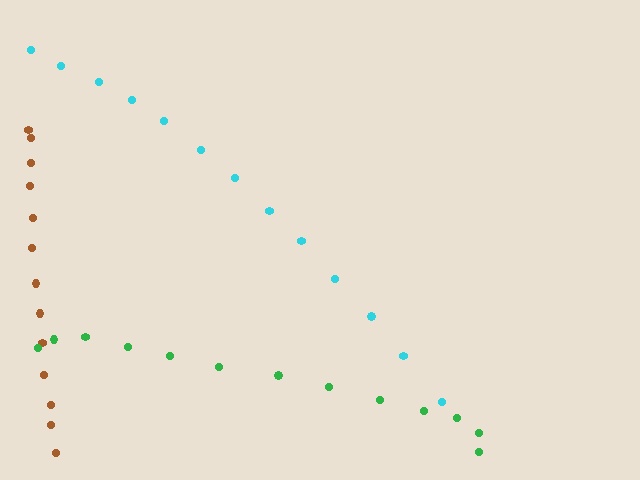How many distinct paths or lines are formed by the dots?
There are 3 distinct paths.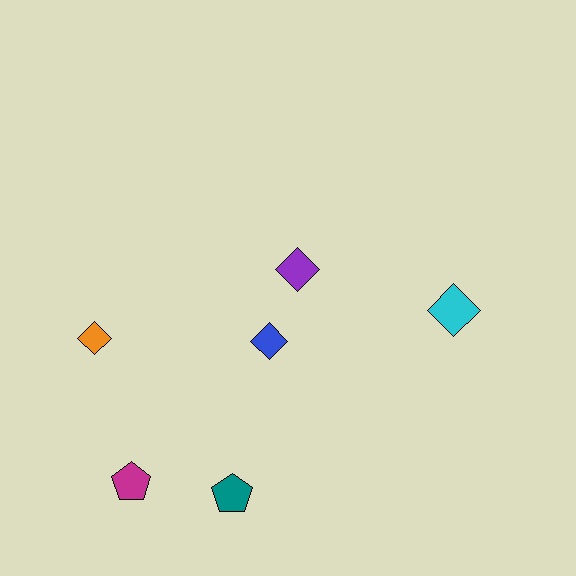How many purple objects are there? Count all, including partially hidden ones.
There is 1 purple object.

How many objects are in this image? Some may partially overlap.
There are 6 objects.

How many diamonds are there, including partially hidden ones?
There are 4 diamonds.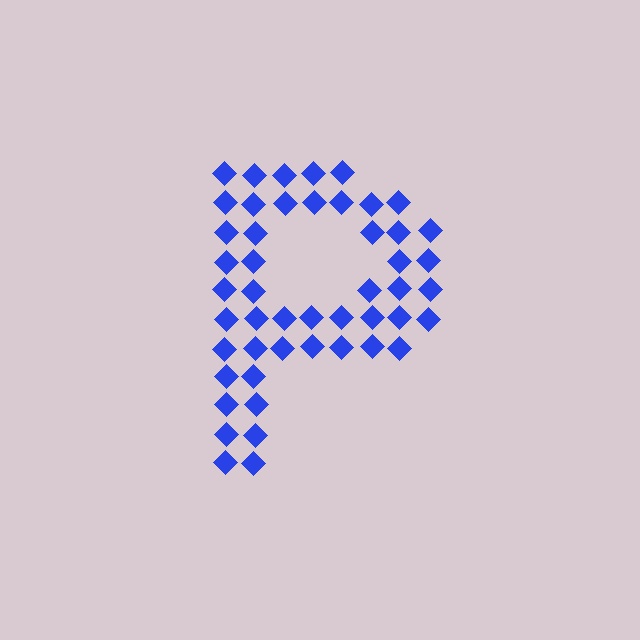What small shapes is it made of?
It is made of small diamonds.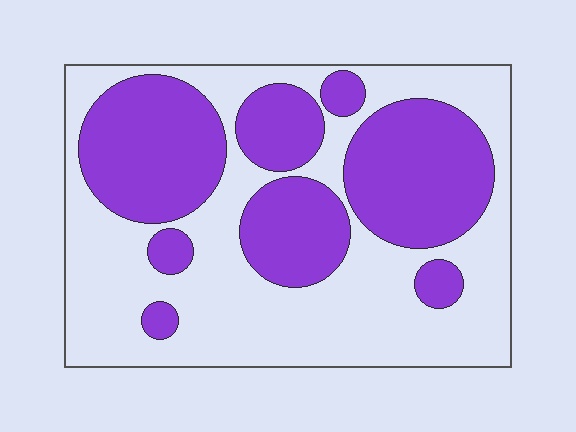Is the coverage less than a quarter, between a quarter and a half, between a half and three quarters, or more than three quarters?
Between a quarter and a half.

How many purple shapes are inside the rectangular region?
8.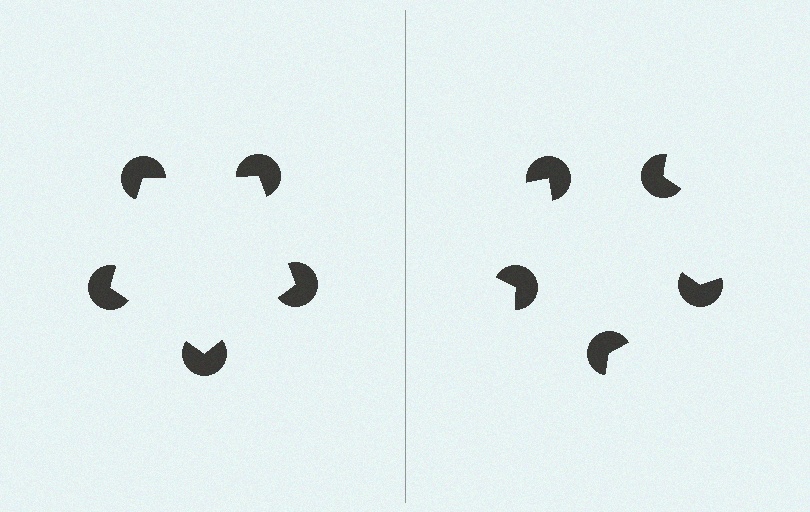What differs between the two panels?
The pac-man discs are positioned identically on both sides; only the wedge orientations differ. On the left they align to a pentagon; on the right they are misaligned.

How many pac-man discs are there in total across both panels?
10 — 5 on each side.